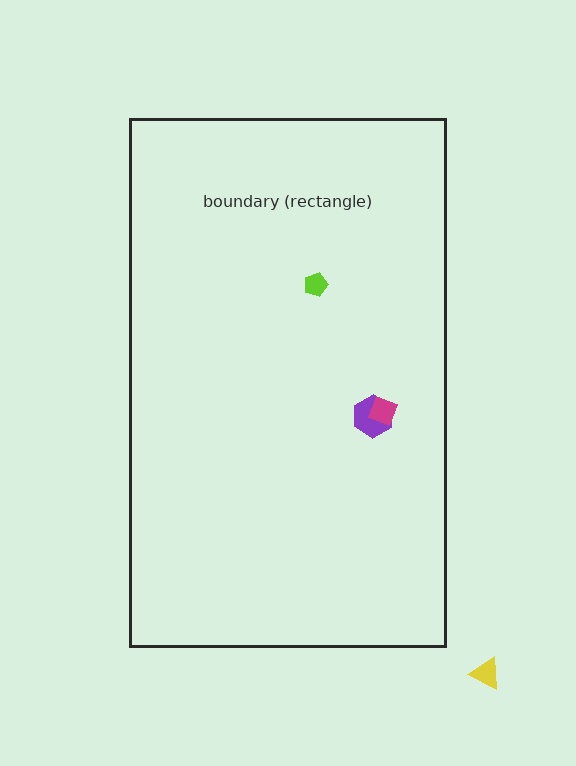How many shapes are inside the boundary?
3 inside, 1 outside.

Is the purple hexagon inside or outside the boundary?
Inside.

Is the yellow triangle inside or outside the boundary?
Outside.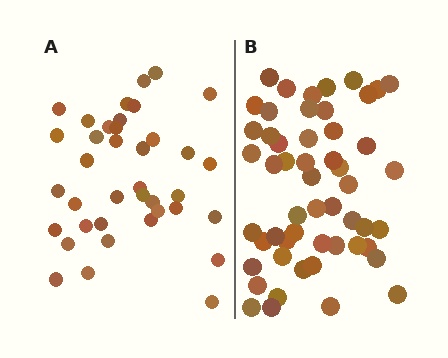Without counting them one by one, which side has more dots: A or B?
Region B (the right region) has more dots.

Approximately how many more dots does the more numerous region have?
Region B has approximately 15 more dots than region A.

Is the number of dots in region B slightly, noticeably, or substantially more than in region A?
Region B has noticeably more, but not dramatically so. The ratio is roughly 1.4 to 1.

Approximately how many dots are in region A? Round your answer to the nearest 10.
About 40 dots. (The exact count is 38, which rounds to 40.)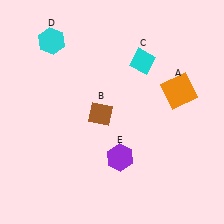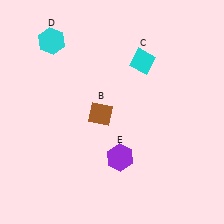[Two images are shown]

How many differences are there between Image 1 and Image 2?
There is 1 difference between the two images.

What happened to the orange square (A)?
The orange square (A) was removed in Image 2. It was in the top-right area of Image 1.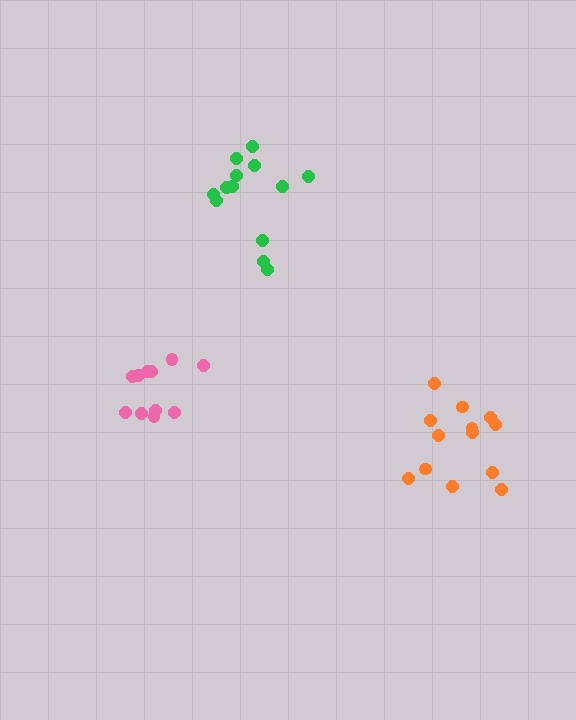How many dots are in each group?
Group 1: 13 dots, Group 2: 13 dots, Group 3: 11 dots (37 total).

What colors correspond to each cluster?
The clusters are colored: green, orange, pink.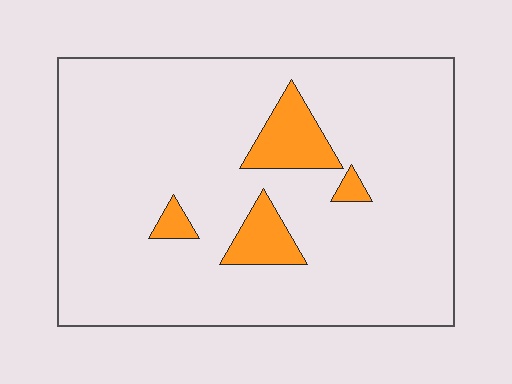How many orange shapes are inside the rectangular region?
4.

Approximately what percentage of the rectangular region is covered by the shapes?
Approximately 10%.